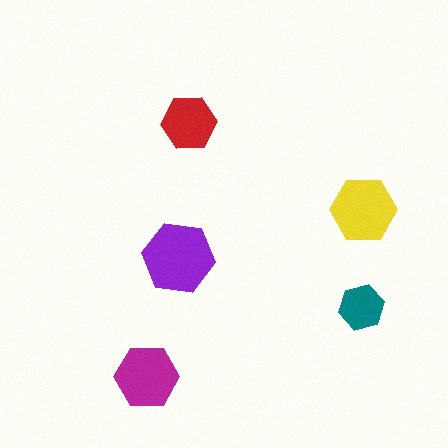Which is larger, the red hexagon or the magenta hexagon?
The magenta one.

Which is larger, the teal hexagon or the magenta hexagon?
The magenta one.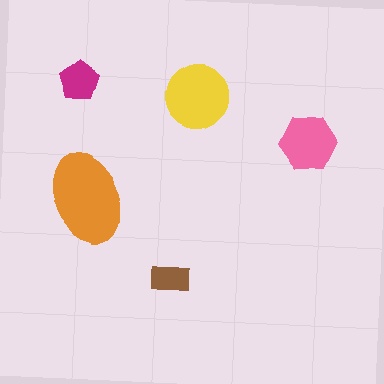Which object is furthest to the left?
The magenta pentagon is leftmost.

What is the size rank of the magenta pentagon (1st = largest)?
4th.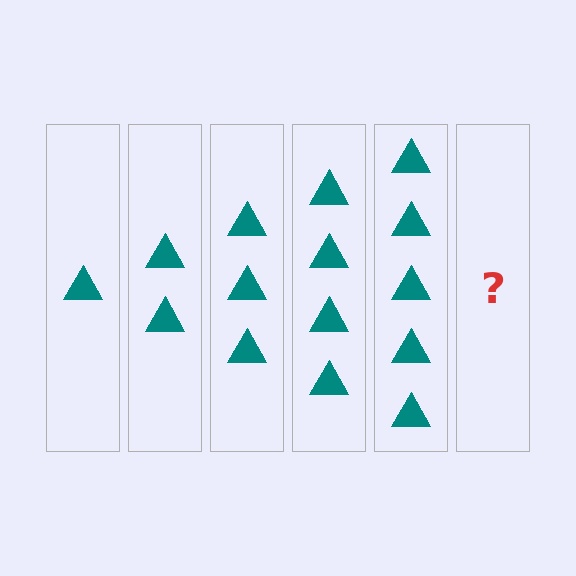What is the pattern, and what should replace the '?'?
The pattern is that each step adds one more triangle. The '?' should be 6 triangles.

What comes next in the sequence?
The next element should be 6 triangles.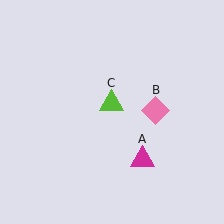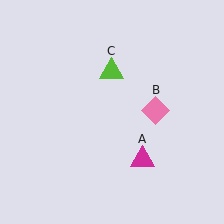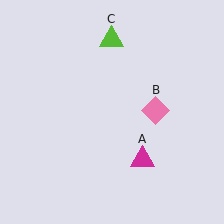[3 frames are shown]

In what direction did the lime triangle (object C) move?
The lime triangle (object C) moved up.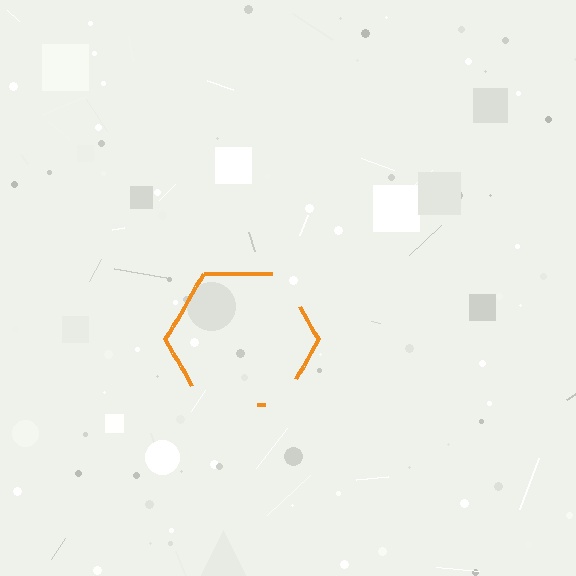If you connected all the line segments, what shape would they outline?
They would outline a hexagon.